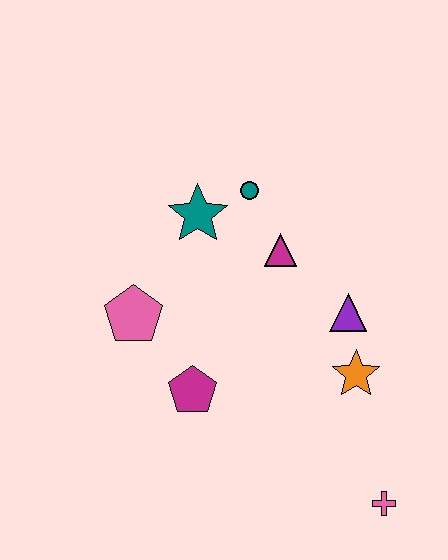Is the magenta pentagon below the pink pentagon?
Yes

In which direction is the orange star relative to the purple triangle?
The orange star is below the purple triangle.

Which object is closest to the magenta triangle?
The teal circle is closest to the magenta triangle.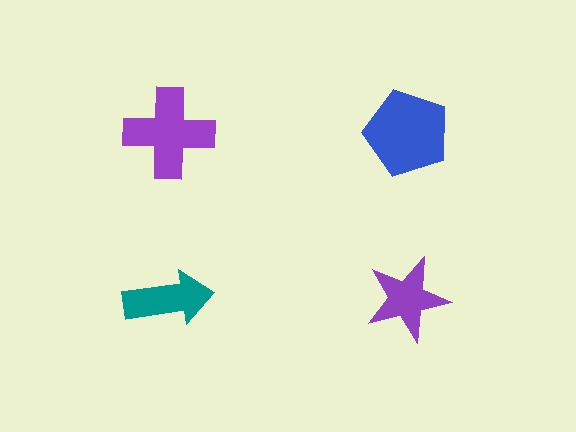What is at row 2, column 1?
A teal arrow.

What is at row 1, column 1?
A purple cross.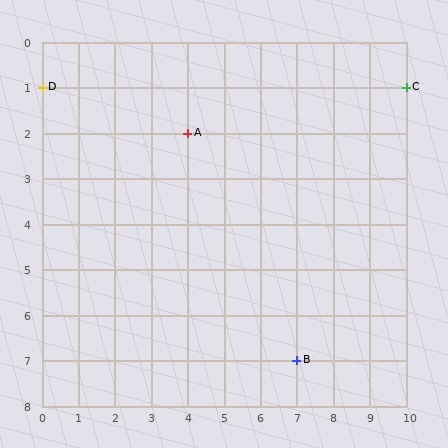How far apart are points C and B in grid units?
Points C and B are 3 columns and 6 rows apart (about 6.7 grid units diagonally).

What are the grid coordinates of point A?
Point A is at grid coordinates (4, 2).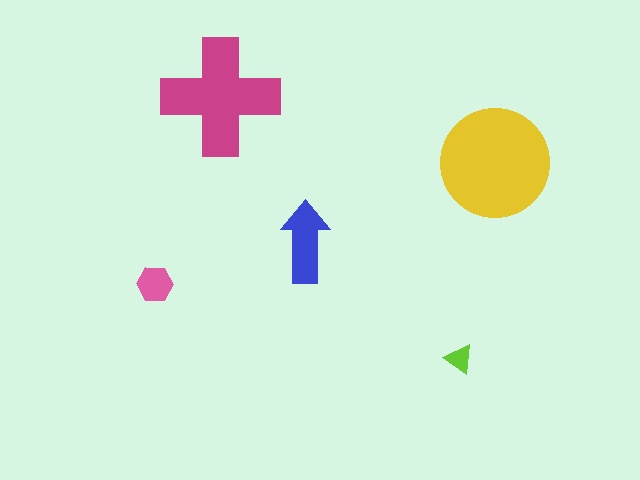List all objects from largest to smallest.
The yellow circle, the magenta cross, the blue arrow, the pink hexagon, the lime triangle.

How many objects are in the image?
There are 5 objects in the image.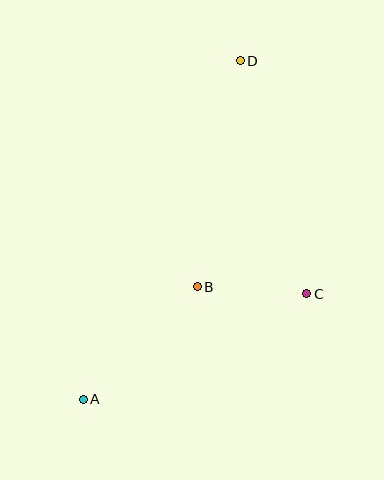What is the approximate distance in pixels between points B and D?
The distance between B and D is approximately 230 pixels.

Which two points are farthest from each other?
Points A and D are farthest from each other.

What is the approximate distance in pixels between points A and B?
The distance between A and B is approximately 160 pixels.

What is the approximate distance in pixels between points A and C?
The distance between A and C is approximately 247 pixels.